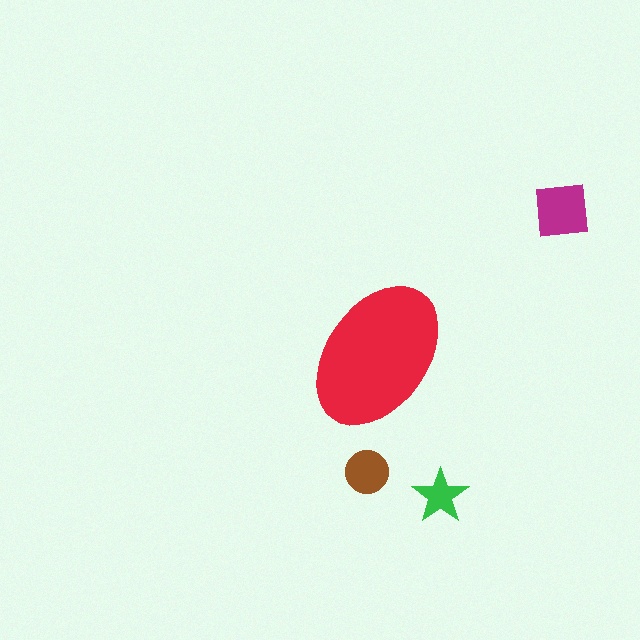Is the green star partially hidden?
No, the green star is fully visible.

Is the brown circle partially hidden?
No, the brown circle is fully visible.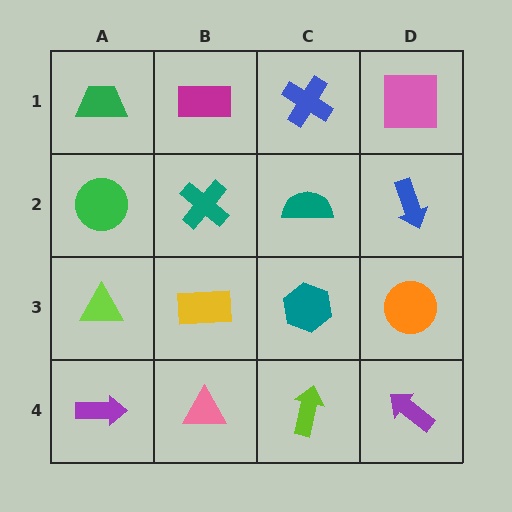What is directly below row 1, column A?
A green circle.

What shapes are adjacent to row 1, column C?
A teal semicircle (row 2, column C), a magenta rectangle (row 1, column B), a pink square (row 1, column D).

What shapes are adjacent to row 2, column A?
A green trapezoid (row 1, column A), a lime triangle (row 3, column A), a teal cross (row 2, column B).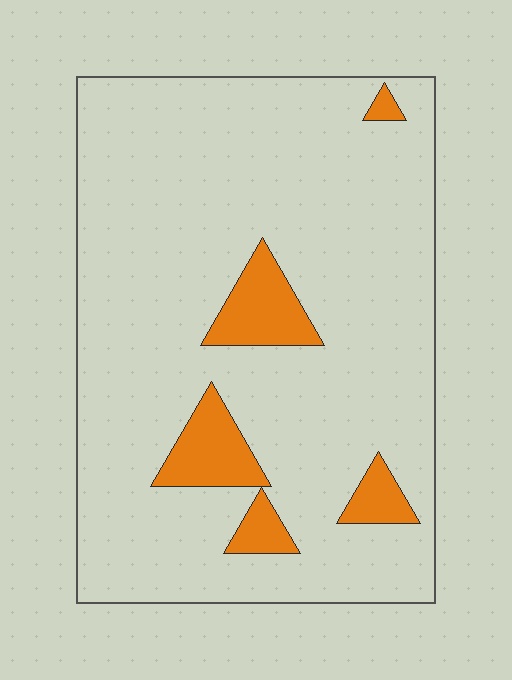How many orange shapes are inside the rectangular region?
5.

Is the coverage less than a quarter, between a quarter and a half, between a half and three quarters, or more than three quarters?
Less than a quarter.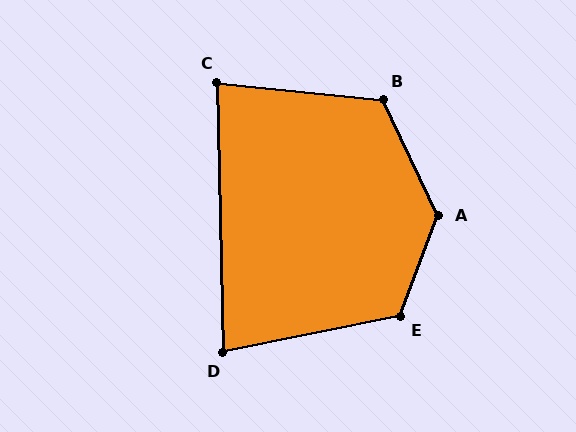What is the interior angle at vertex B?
Approximately 121 degrees (obtuse).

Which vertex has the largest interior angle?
A, at approximately 134 degrees.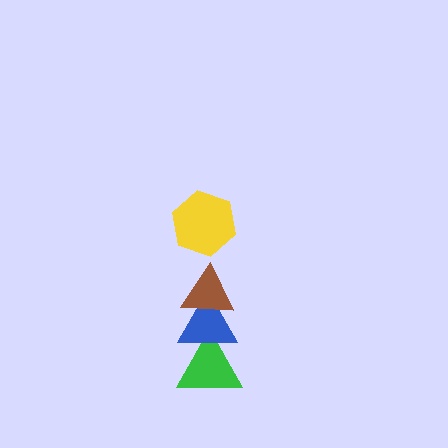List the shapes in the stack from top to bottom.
From top to bottom: the yellow hexagon, the brown triangle, the blue triangle, the green triangle.